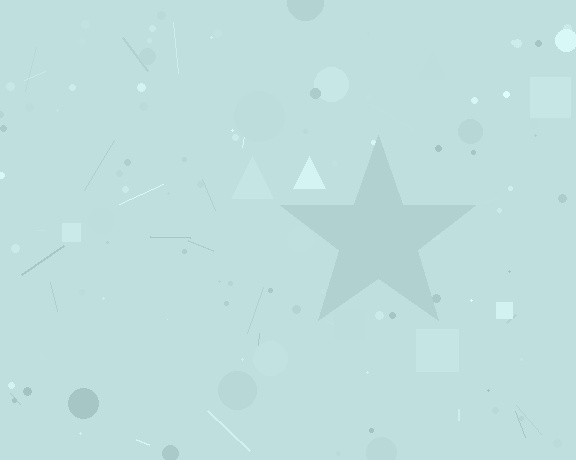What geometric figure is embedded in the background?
A star is embedded in the background.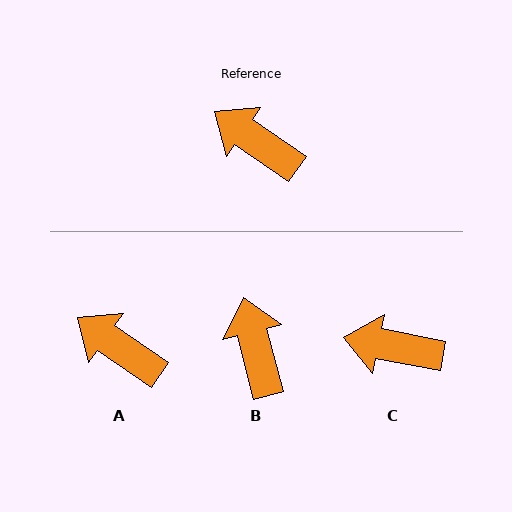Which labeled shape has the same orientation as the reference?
A.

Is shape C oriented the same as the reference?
No, it is off by about 24 degrees.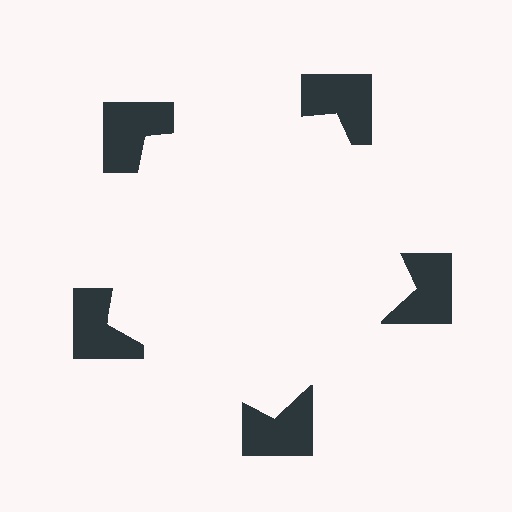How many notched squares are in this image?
There are 5 — one at each vertex of the illusory pentagon.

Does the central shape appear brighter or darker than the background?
It typically appears slightly brighter than the background, even though no actual brightness change is drawn.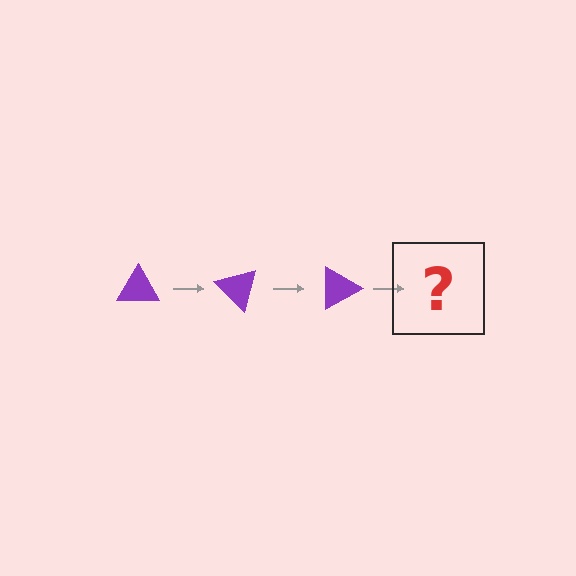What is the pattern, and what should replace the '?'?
The pattern is that the triangle rotates 45 degrees each step. The '?' should be a purple triangle rotated 135 degrees.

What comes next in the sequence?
The next element should be a purple triangle rotated 135 degrees.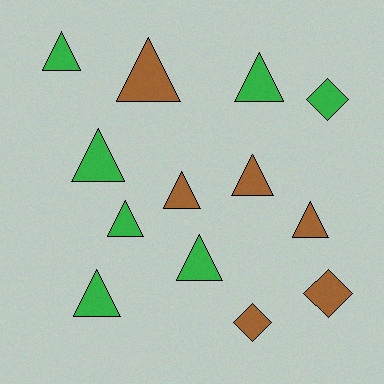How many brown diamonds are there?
There are 2 brown diamonds.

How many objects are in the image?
There are 13 objects.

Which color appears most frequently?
Green, with 7 objects.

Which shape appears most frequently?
Triangle, with 10 objects.